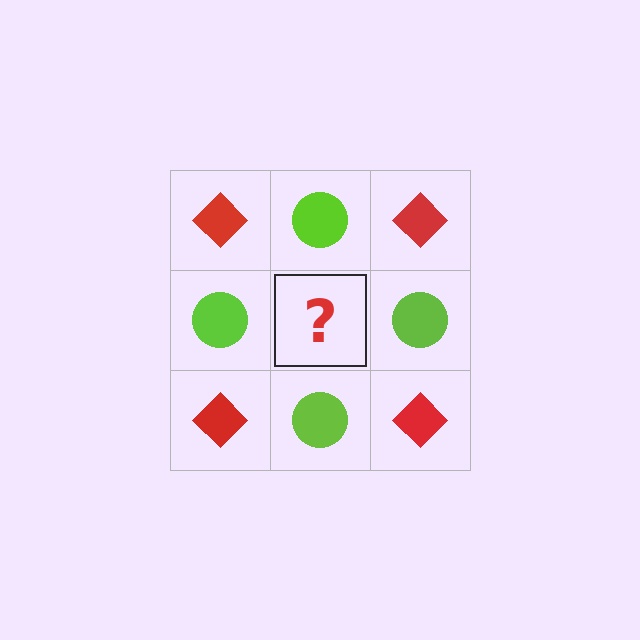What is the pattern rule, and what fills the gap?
The rule is that it alternates red diamond and lime circle in a checkerboard pattern. The gap should be filled with a red diamond.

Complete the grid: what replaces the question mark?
The question mark should be replaced with a red diamond.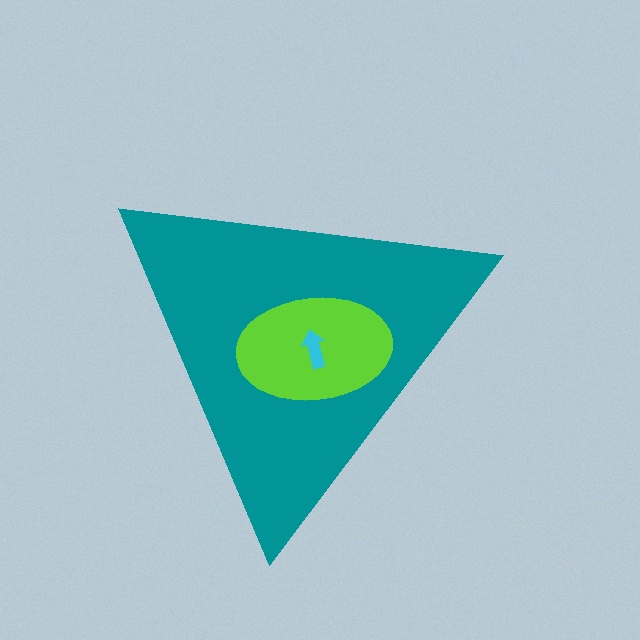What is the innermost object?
The cyan arrow.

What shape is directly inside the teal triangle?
The lime ellipse.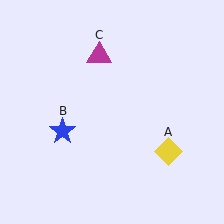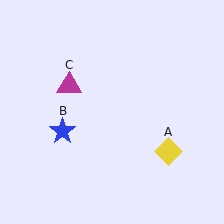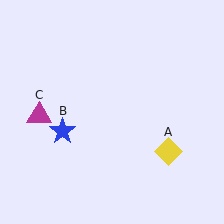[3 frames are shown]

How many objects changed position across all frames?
1 object changed position: magenta triangle (object C).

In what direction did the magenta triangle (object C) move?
The magenta triangle (object C) moved down and to the left.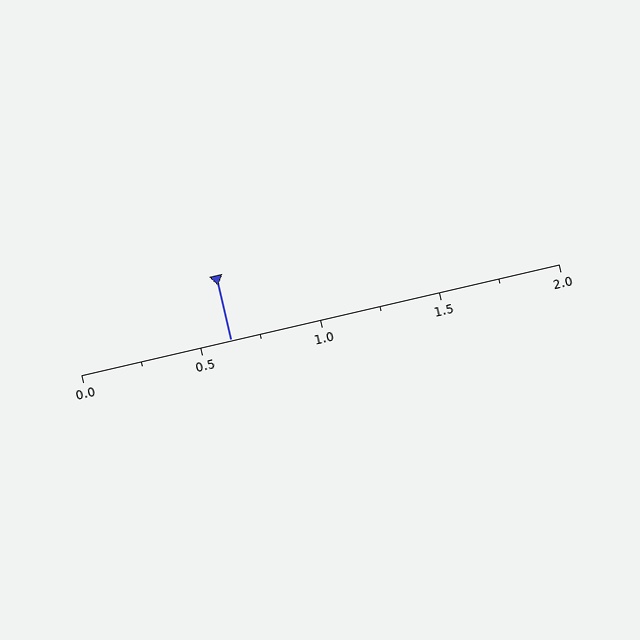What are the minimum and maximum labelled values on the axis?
The axis runs from 0.0 to 2.0.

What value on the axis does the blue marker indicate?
The marker indicates approximately 0.62.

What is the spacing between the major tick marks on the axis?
The major ticks are spaced 0.5 apart.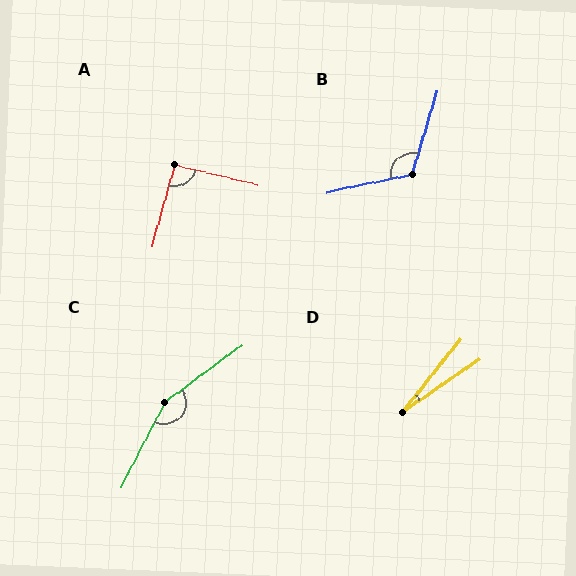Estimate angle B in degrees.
Approximately 118 degrees.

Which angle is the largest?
C, at approximately 154 degrees.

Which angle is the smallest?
D, at approximately 17 degrees.